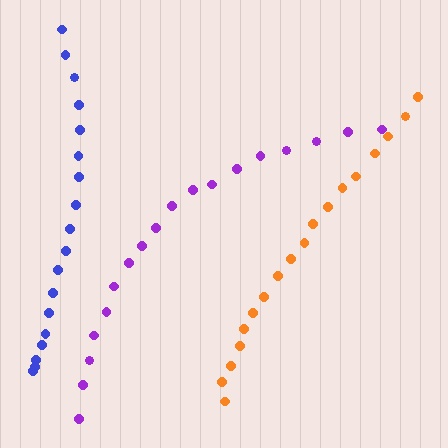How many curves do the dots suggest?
There are 3 distinct paths.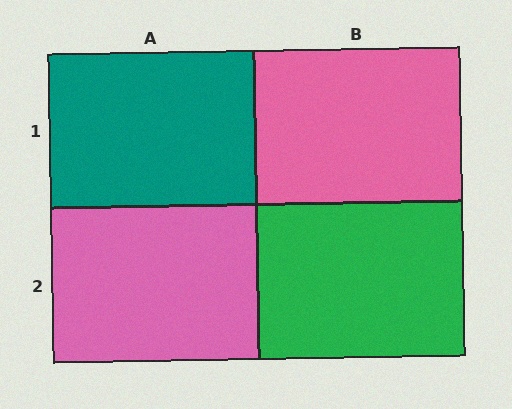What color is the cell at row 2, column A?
Pink.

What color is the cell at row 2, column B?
Green.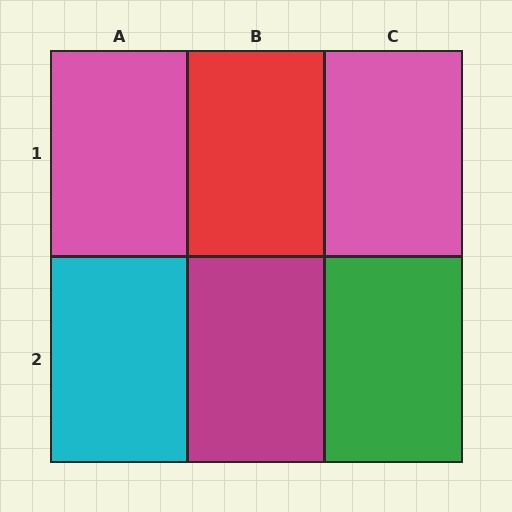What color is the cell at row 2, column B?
Magenta.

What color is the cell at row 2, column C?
Green.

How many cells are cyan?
1 cell is cyan.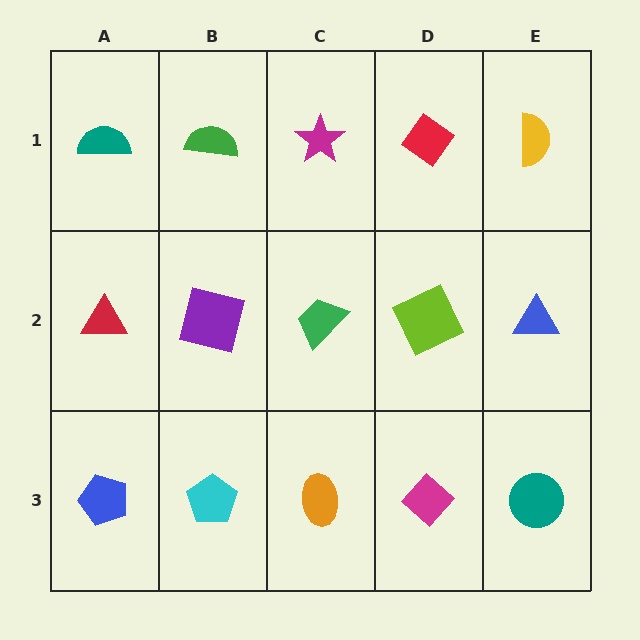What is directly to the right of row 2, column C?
A lime square.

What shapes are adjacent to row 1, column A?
A red triangle (row 2, column A), a green semicircle (row 1, column B).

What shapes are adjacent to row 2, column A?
A teal semicircle (row 1, column A), a blue pentagon (row 3, column A), a purple square (row 2, column B).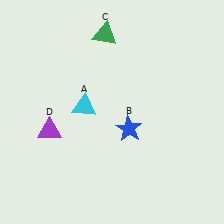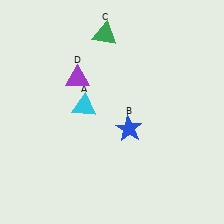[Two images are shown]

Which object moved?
The purple triangle (D) moved up.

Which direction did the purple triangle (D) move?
The purple triangle (D) moved up.